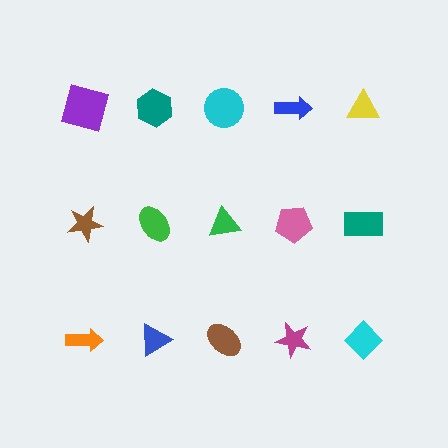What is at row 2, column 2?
A green ellipse.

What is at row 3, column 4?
A magenta star.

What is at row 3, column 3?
A brown ellipse.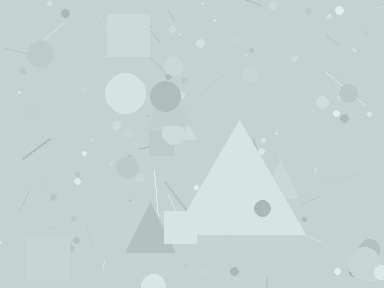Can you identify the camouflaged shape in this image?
The camouflaged shape is a triangle.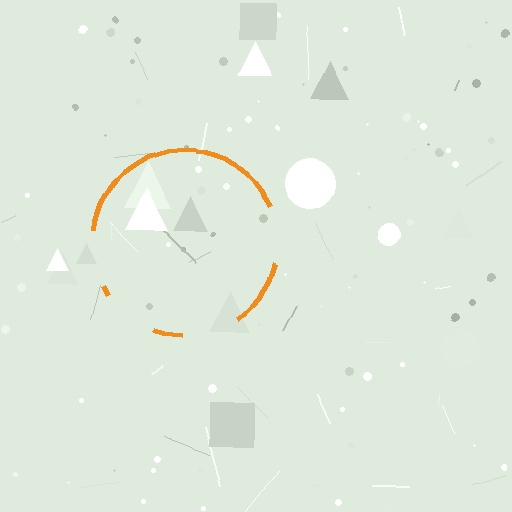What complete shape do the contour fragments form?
The contour fragments form a circle.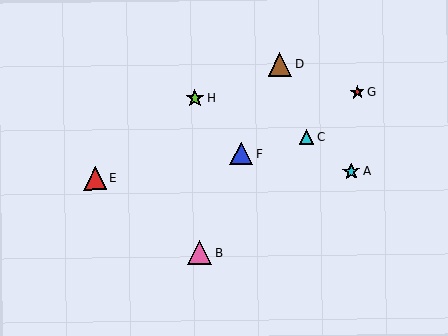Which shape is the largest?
The pink triangle (labeled B) is the largest.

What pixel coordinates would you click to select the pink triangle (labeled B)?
Click at (200, 253) to select the pink triangle B.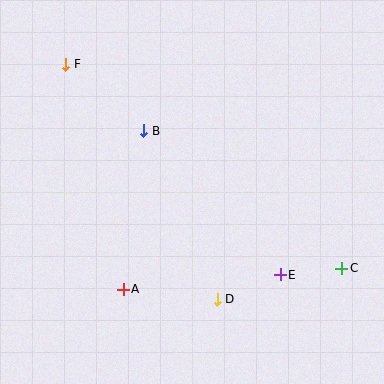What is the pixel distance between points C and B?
The distance between C and B is 241 pixels.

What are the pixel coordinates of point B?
Point B is at (144, 131).